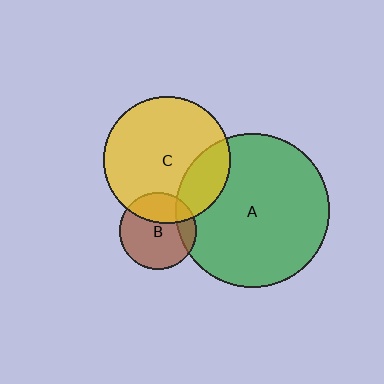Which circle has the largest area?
Circle A (green).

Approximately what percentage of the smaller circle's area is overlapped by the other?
Approximately 15%.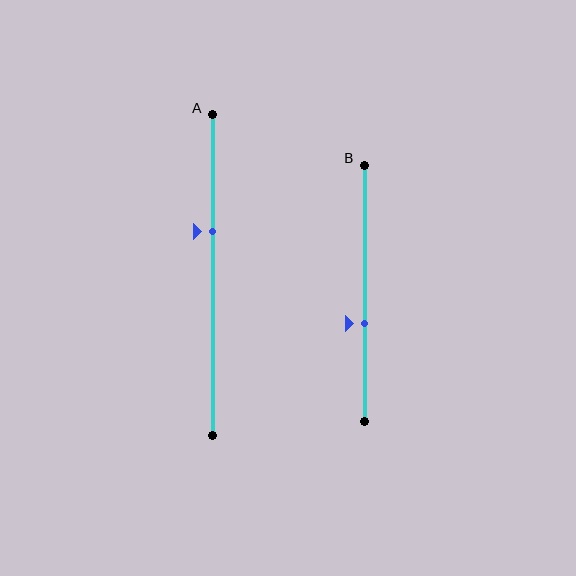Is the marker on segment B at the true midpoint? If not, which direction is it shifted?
No, the marker on segment B is shifted downward by about 12% of the segment length.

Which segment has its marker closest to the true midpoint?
Segment B has its marker closest to the true midpoint.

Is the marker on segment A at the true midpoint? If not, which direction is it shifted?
No, the marker on segment A is shifted upward by about 14% of the segment length.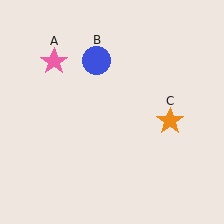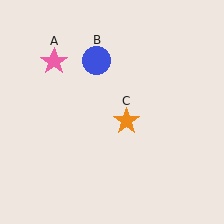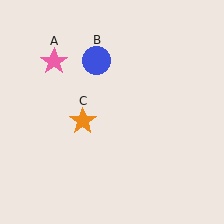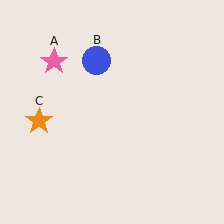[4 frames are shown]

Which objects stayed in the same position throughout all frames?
Pink star (object A) and blue circle (object B) remained stationary.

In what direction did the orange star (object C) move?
The orange star (object C) moved left.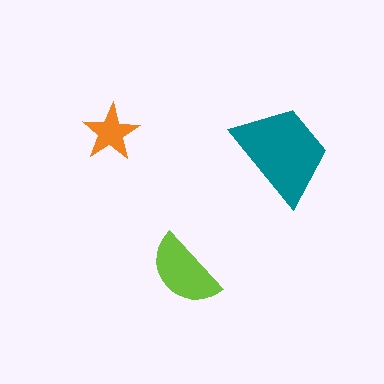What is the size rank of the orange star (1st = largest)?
3rd.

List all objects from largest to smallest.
The teal trapezoid, the lime semicircle, the orange star.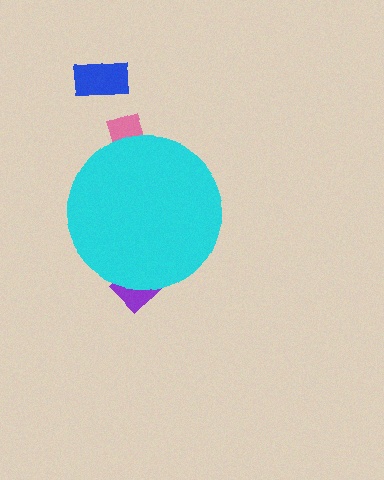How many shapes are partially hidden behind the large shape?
2 shapes are partially hidden.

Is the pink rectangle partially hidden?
Yes, the pink rectangle is partially hidden behind the cyan circle.